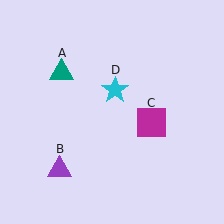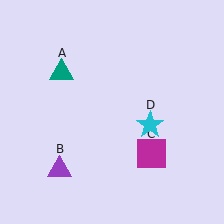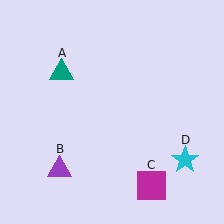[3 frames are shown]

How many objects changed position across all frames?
2 objects changed position: magenta square (object C), cyan star (object D).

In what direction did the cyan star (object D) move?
The cyan star (object D) moved down and to the right.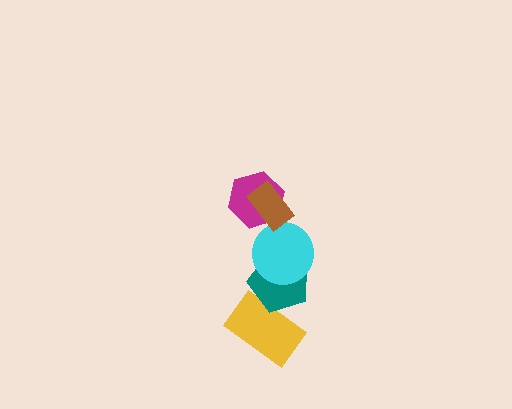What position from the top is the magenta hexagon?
The magenta hexagon is 2nd from the top.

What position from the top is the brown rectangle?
The brown rectangle is 1st from the top.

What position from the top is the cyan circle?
The cyan circle is 3rd from the top.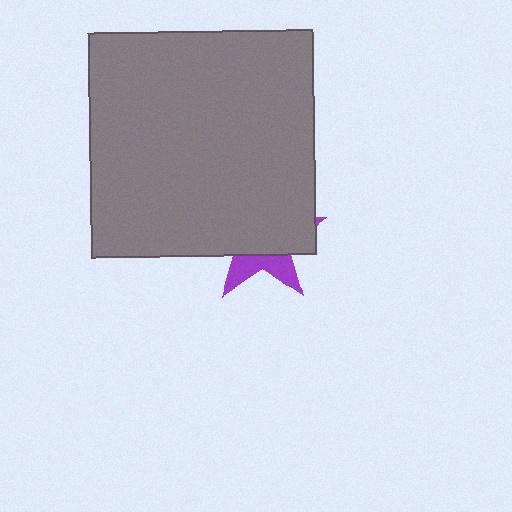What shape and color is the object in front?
The object in front is a gray square.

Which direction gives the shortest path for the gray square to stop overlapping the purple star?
Moving up gives the shortest separation.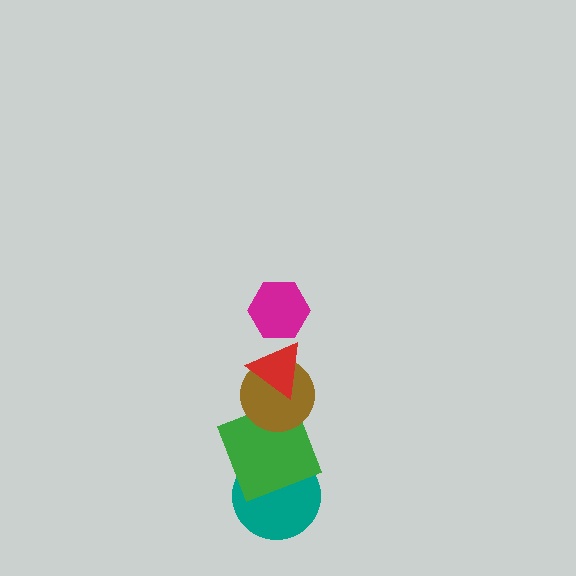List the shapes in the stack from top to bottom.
From top to bottom: the magenta hexagon, the red triangle, the brown circle, the green square, the teal circle.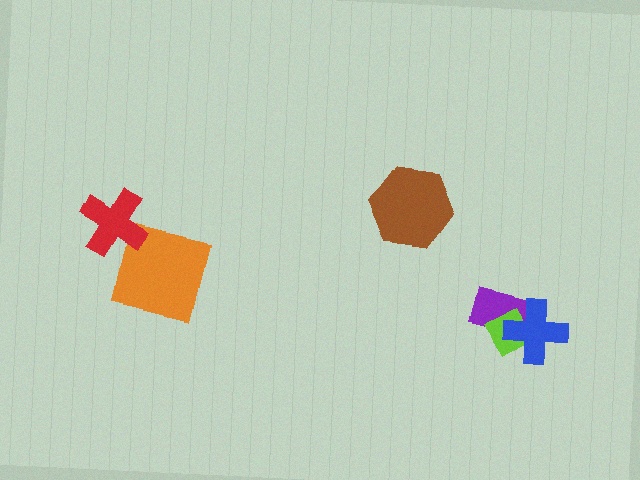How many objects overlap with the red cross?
0 objects overlap with the red cross.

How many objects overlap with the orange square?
0 objects overlap with the orange square.